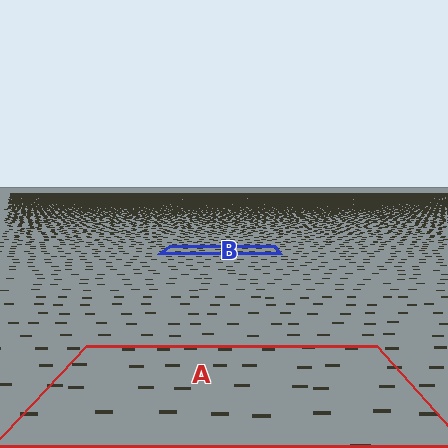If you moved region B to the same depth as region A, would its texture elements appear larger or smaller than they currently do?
They would appear larger. At a closer depth, the same texture elements are projected at a bigger on-screen size.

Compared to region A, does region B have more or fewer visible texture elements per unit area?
Region B has more texture elements per unit area — they are packed more densely because it is farther away.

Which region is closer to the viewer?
Region A is closer. The texture elements there are larger and more spread out.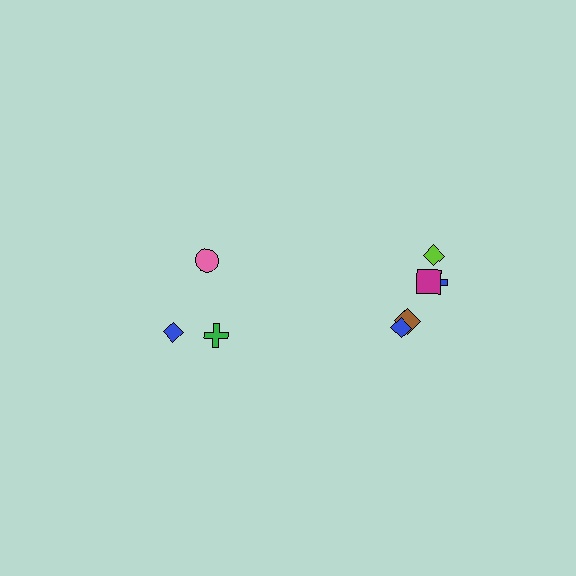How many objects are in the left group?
There are 3 objects.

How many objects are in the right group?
There are 5 objects.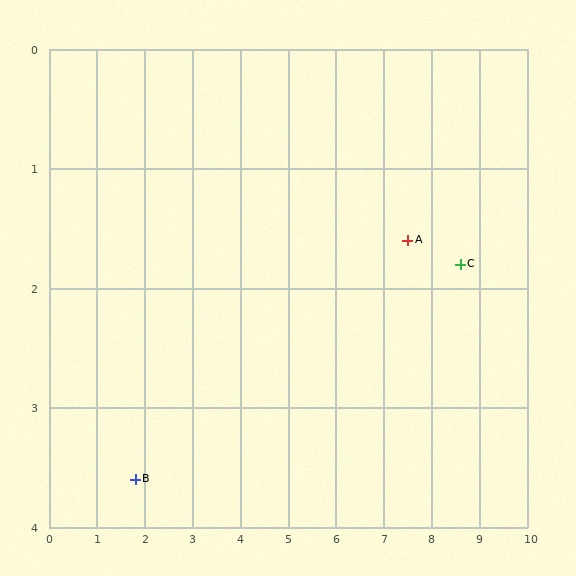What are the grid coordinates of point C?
Point C is at approximately (8.6, 1.8).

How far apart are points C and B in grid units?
Points C and B are about 7.0 grid units apart.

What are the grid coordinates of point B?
Point B is at approximately (1.8, 3.6).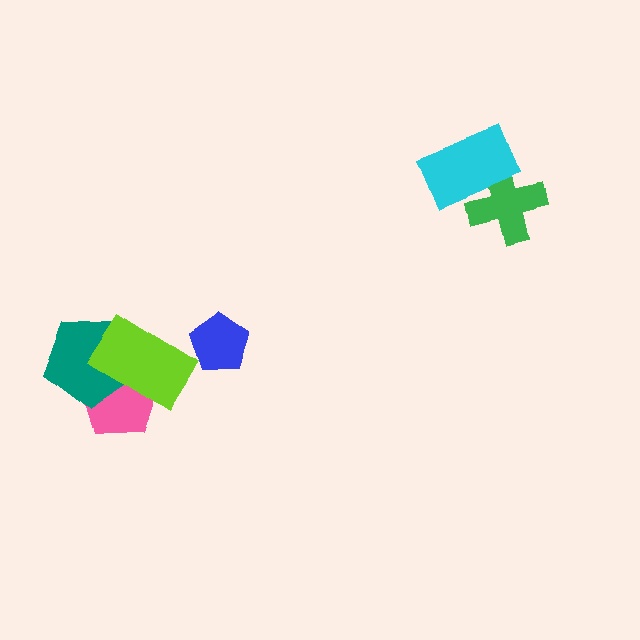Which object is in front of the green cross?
The cyan rectangle is in front of the green cross.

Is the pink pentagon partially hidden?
Yes, it is partially covered by another shape.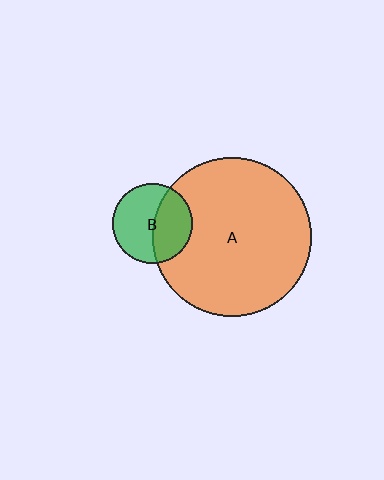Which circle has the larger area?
Circle A (orange).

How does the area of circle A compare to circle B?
Approximately 3.9 times.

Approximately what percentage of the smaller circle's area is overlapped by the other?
Approximately 45%.